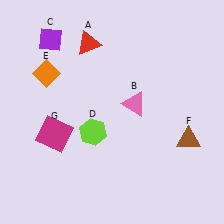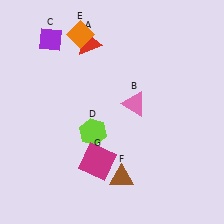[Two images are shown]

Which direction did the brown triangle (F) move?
The brown triangle (F) moved left.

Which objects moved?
The objects that moved are: the orange diamond (E), the brown triangle (F), the magenta square (G).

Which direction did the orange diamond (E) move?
The orange diamond (E) moved up.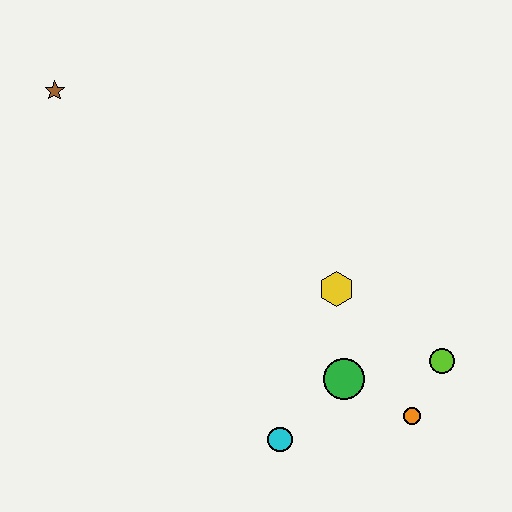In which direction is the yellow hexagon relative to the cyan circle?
The yellow hexagon is above the cyan circle.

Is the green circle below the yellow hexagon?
Yes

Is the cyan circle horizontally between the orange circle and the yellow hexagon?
No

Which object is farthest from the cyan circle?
The brown star is farthest from the cyan circle.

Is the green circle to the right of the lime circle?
No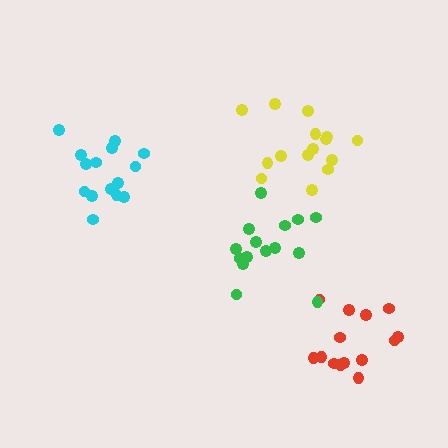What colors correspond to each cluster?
The clusters are colored: cyan, yellow, red, green.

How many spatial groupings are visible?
There are 4 spatial groupings.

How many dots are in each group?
Group 1: 15 dots, Group 2: 15 dots, Group 3: 14 dots, Group 4: 15 dots (59 total).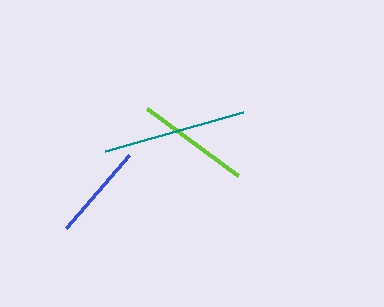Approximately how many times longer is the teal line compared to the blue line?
The teal line is approximately 1.5 times the length of the blue line.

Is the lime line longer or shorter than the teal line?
The teal line is longer than the lime line.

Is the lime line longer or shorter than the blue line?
The lime line is longer than the blue line.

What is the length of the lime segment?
The lime segment is approximately 113 pixels long.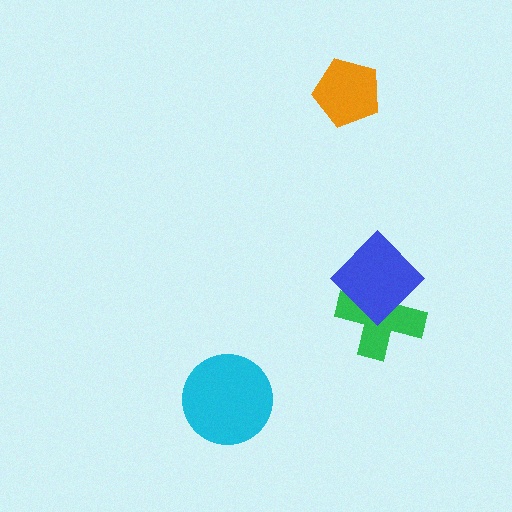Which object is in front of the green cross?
The blue diamond is in front of the green cross.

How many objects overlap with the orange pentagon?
0 objects overlap with the orange pentagon.